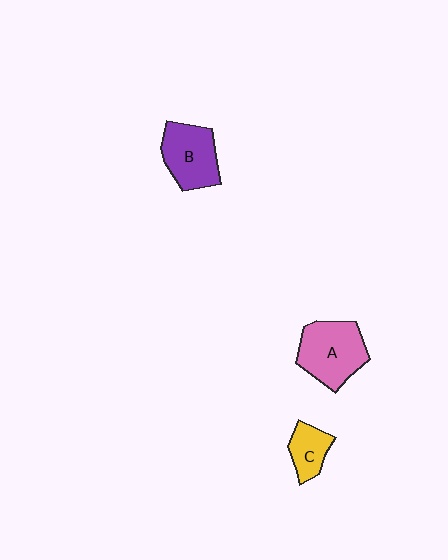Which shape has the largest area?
Shape A (pink).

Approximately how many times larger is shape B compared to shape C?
Approximately 1.7 times.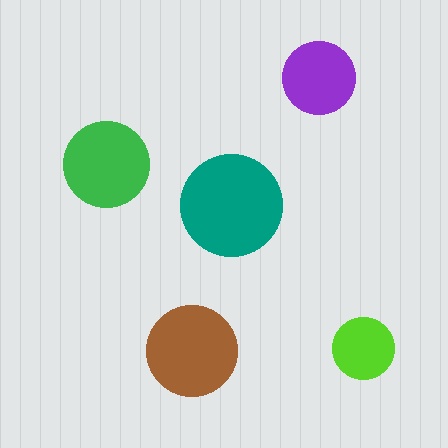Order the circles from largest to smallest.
the teal one, the brown one, the green one, the purple one, the lime one.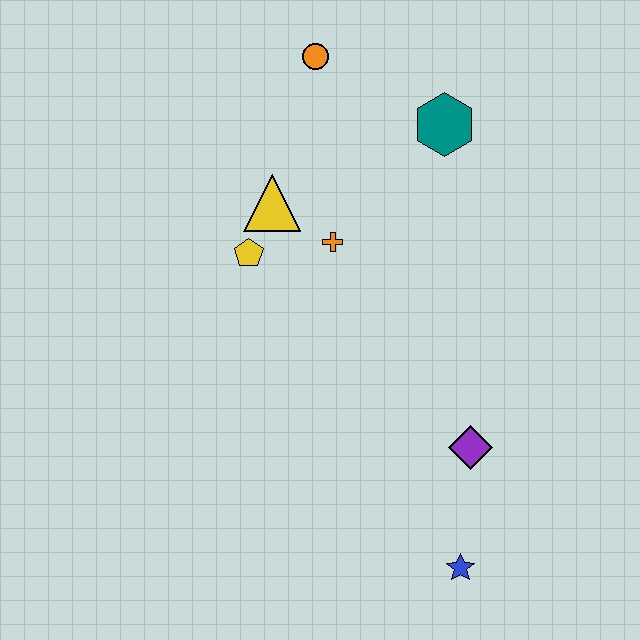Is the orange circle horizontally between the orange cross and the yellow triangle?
Yes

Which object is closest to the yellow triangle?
The yellow pentagon is closest to the yellow triangle.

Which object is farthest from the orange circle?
The blue star is farthest from the orange circle.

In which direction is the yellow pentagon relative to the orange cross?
The yellow pentagon is to the left of the orange cross.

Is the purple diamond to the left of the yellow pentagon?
No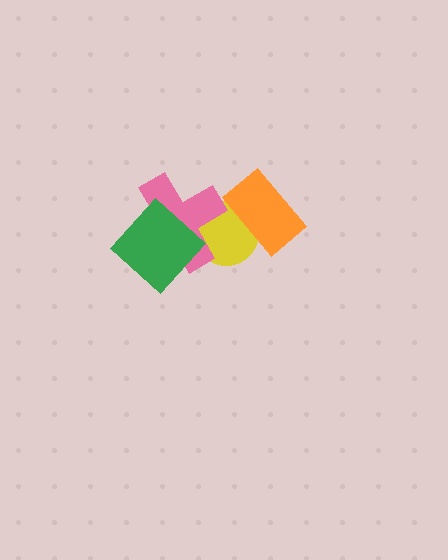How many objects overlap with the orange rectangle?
1 object overlaps with the orange rectangle.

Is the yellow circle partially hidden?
Yes, it is partially covered by another shape.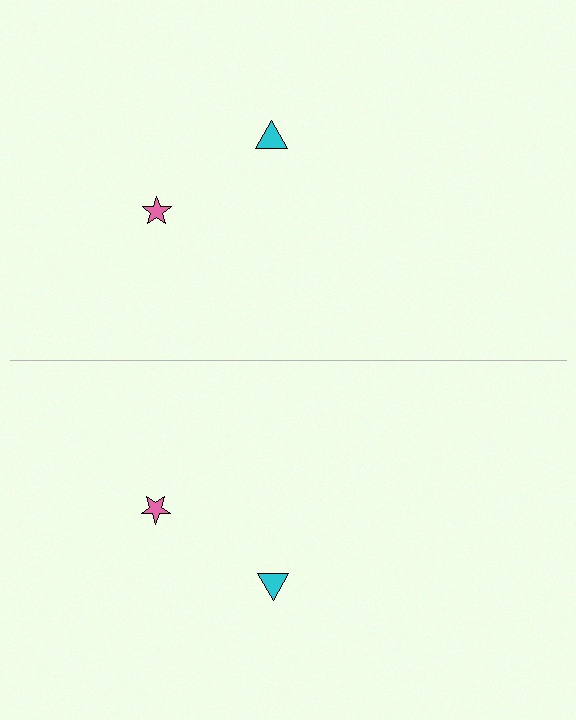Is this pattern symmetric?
Yes, this pattern has bilateral (reflection) symmetry.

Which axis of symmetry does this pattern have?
The pattern has a horizontal axis of symmetry running through the center of the image.